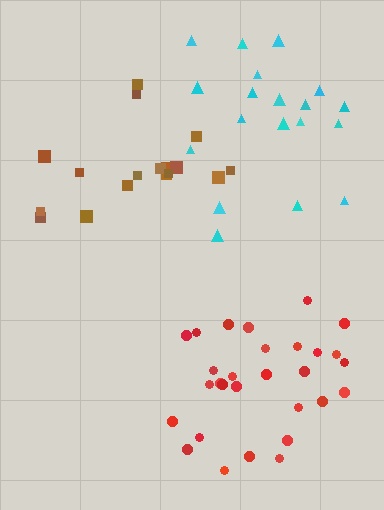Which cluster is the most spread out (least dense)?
Cyan.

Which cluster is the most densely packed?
Brown.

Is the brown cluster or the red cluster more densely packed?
Brown.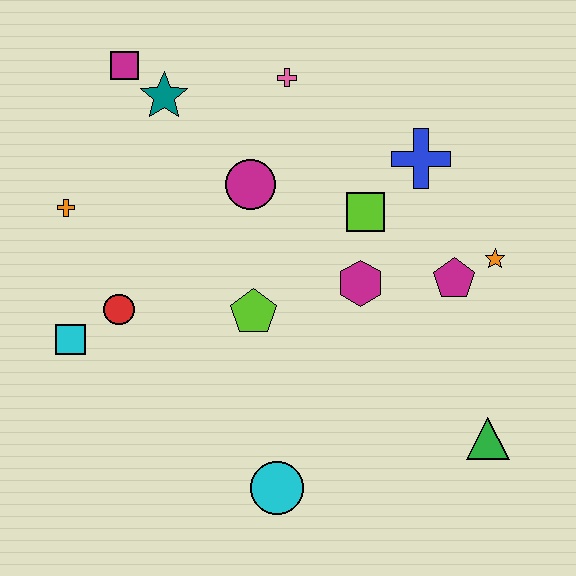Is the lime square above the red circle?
Yes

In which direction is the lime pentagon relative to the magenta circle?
The lime pentagon is below the magenta circle.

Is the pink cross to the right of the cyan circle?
Yes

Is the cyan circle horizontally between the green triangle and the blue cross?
No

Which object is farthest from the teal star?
The green triangle is farthest from the teal star.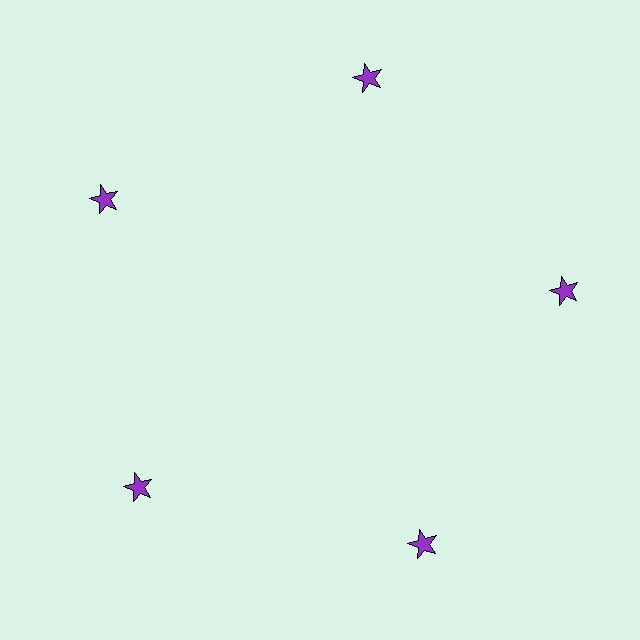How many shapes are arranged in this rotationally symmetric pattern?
There are 5 shapes, arranged in 5 groups of 1.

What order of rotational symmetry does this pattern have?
This pattern has 5-fold rotational symmetry.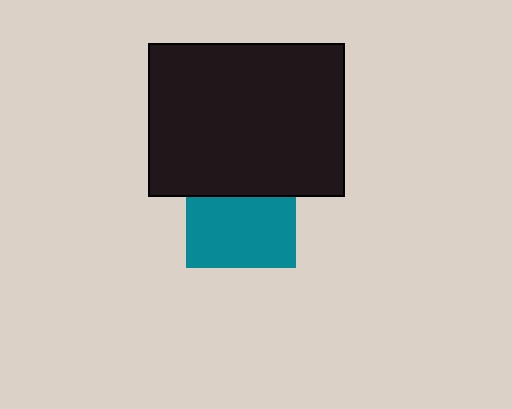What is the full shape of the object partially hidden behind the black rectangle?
The partially hidden object is a teal square.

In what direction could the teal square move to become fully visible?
The teal square could move down. That would shift it out from behind the black rectangle entirely.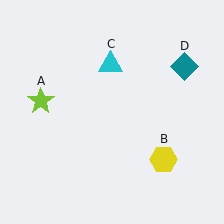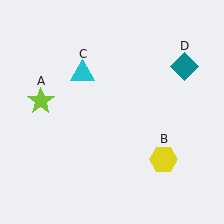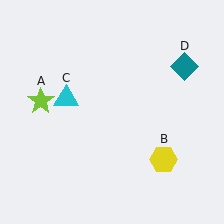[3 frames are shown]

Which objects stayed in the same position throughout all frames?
Lime star (object A) and yellow hexagon (object B) and teal diamond (object D) remained stationary.